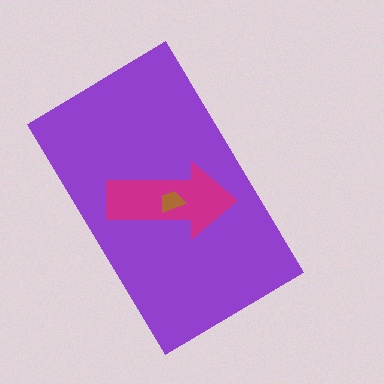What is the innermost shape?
The brown trapezoid.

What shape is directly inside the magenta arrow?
The brown trapezoid.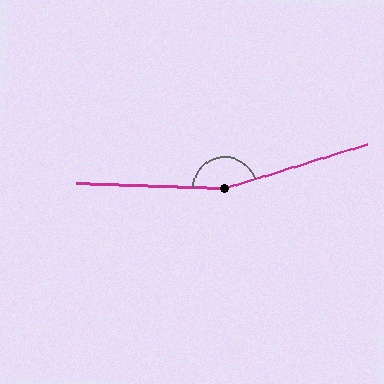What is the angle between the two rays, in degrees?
Approximately 161 degrees.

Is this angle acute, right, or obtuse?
It is obtuse.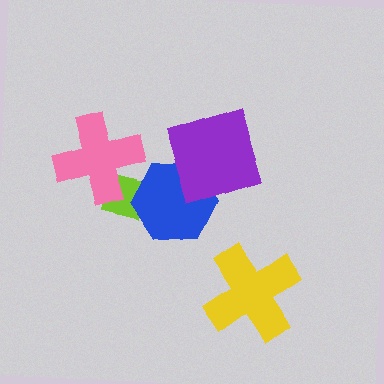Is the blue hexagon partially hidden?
Yes, it is partially covered by another shape.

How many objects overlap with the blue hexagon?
2 objects overlap with the blue hexagon.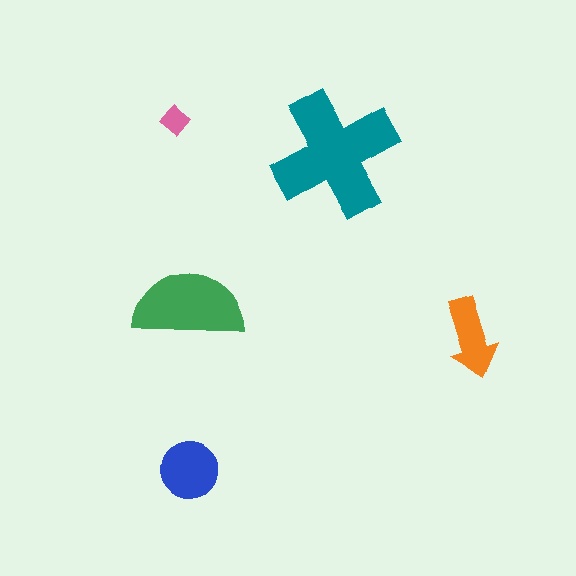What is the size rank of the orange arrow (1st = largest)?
4th.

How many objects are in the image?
There are 5 objects in the image.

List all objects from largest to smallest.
The teal cross, the green semicircle, the blue circle, the orange arrow, the pink diamond.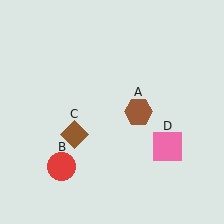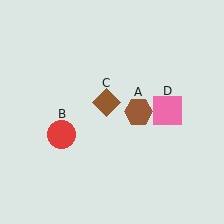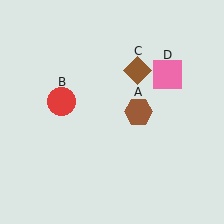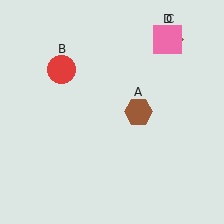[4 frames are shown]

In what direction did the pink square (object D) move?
The pink square (object D) moved up.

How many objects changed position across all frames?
3 objects changed position: red circle (object B), brown diamond (object C), pink square (object D).